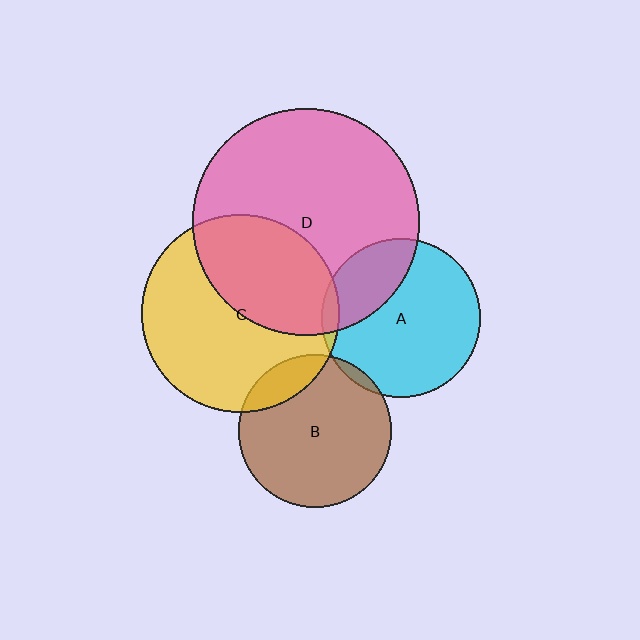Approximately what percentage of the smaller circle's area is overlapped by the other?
Approximately 25%.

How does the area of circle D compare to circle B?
Approximately 2.2 times.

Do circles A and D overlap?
Yes.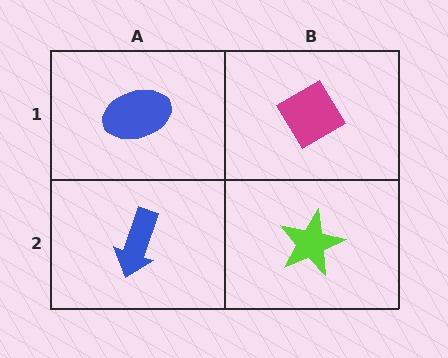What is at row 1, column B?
A magenta diamond.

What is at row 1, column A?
A blue ellipse.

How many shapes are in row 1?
2 shapes.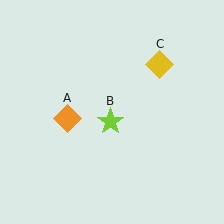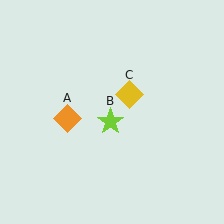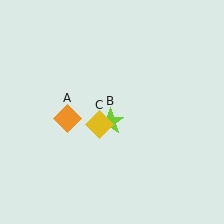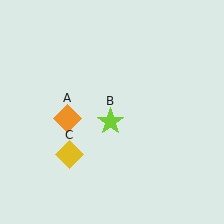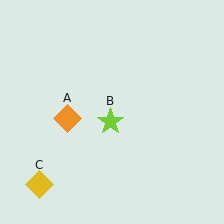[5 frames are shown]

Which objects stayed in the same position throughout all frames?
Orange diamond (object A) and lime star (object B) remained stationary.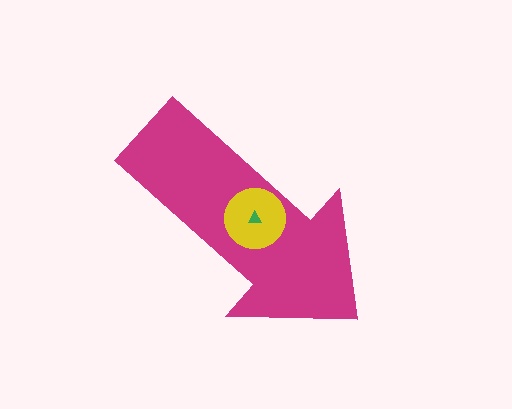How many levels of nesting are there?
3.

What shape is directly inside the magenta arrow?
The yellow circle.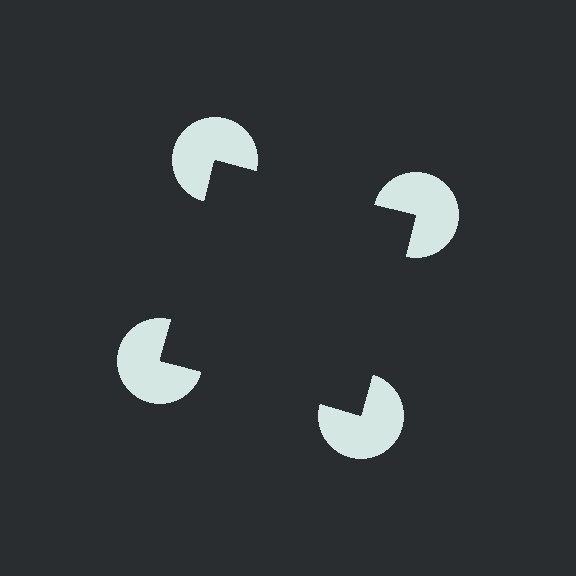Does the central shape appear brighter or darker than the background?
It typically appears slightly darker than the background, even though no actual brightness change is drawn.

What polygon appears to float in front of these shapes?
An illusory square — its edges are inferred from the aligned wedge cuts in the pac-man discs, not physically drawn.